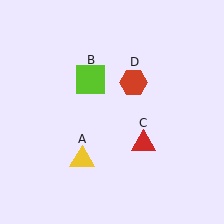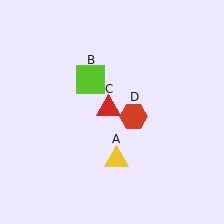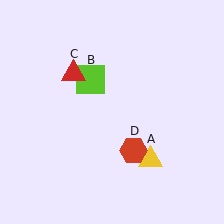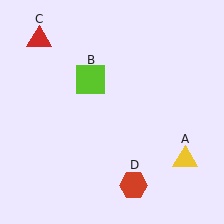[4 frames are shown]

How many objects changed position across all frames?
3 objects changed position: yellow triangle (object A), red triangle (object C), red hexagon (object D).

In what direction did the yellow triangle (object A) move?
The yellow triangle (object A) moved right.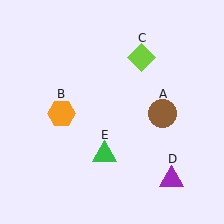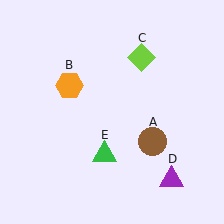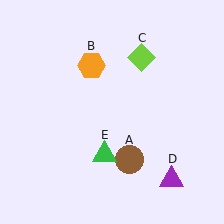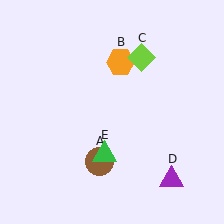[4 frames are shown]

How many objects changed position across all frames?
2 objects changed position: brown circle (object A), orange hexagon (object B).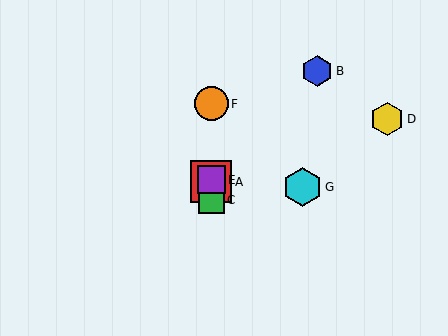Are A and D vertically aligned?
No, A is at x≈211 and D is at x≈387.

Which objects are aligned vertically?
Objects A, C, E, F are aligned vertically.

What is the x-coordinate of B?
Object B is at x≈317.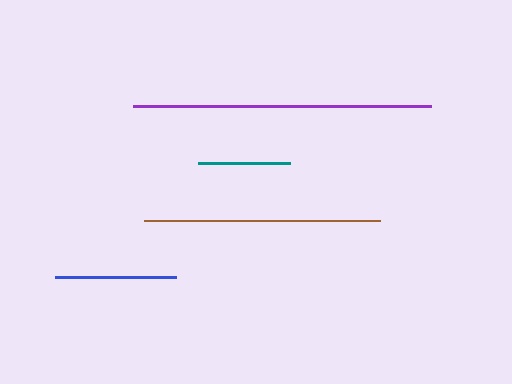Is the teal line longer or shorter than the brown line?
The brown line is longer than the teal line.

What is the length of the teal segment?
The teal segment is approximately 93 pixels long.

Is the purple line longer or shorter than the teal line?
The purple line is longer than the teal line.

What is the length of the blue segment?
The blue segment is approximately 121 pixels long.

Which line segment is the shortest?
The teal line is the shortest at approximately 93 pixels.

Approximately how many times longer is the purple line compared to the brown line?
The purple line is approximately 1.3 times the length of the brown line.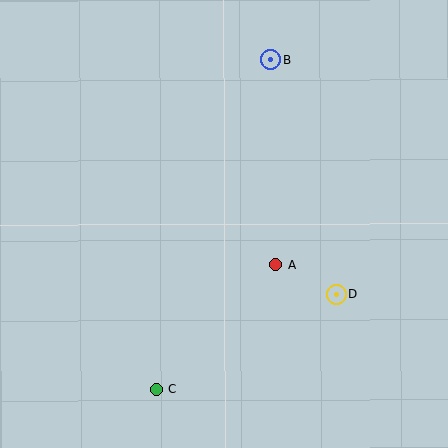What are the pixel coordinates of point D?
Point D is at (337, 294).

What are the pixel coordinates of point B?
Point B is at (271, 59).